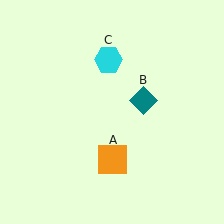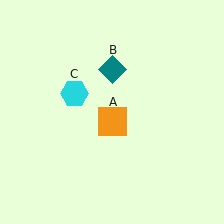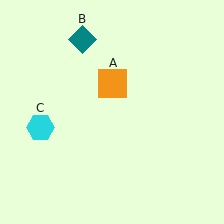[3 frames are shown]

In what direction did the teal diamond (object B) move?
The teal diamond (object B) moved up and to the left.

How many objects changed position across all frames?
3 objects changed position: orange square (object A), teal diamond (object B), cyan hexagon (object C).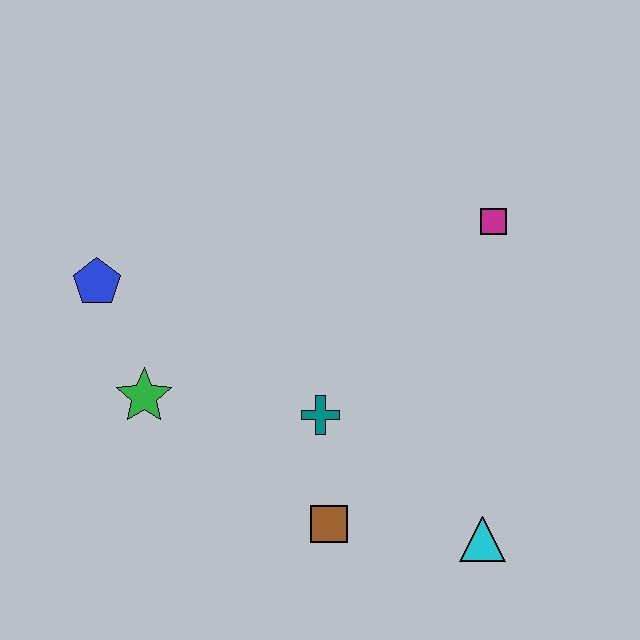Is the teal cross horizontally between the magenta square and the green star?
Yes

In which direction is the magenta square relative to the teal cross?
The magenta square is above the teal cross.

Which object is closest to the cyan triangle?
The brown square is closest to the cyan triangle.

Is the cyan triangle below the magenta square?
Yes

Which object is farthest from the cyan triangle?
The blue pentagon is farthest from the cyan triangle.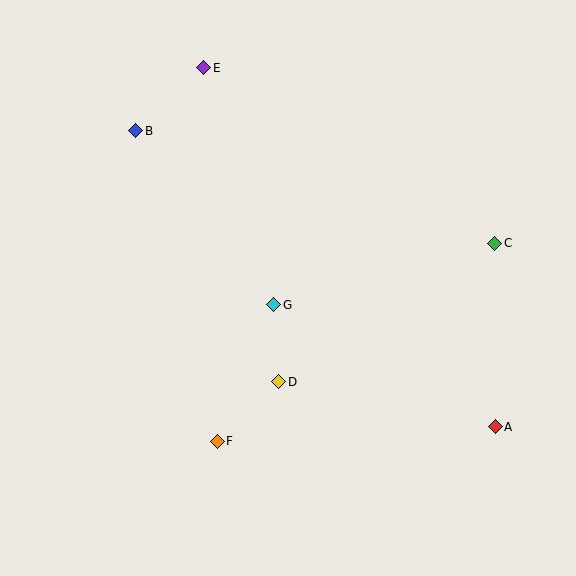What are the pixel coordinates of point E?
Point E is at (204, 68).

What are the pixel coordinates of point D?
Point D is at (279, 382).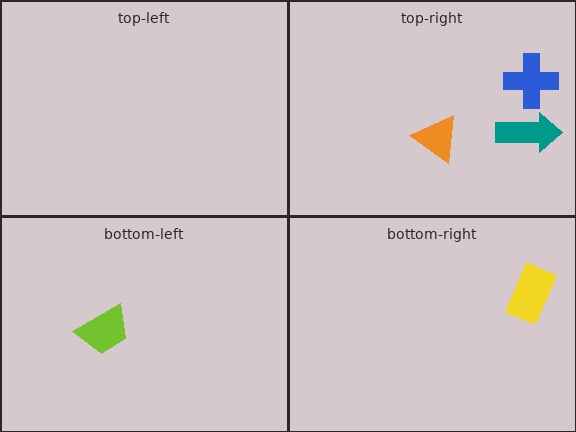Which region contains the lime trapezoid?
The bottom-left region.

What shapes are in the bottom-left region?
The lime trapezoid.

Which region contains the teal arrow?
The top-right region.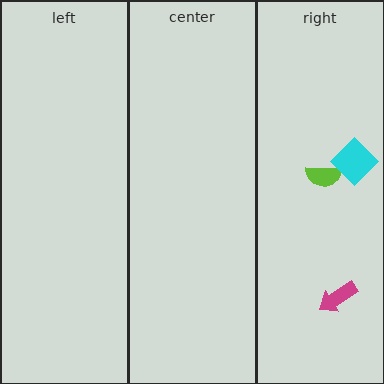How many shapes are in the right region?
3.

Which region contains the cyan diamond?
The right region.